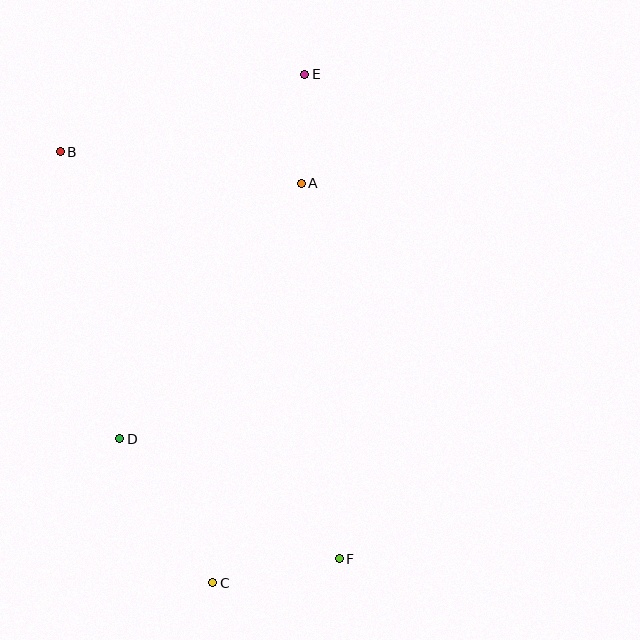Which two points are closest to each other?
Points A and E are closest to each other.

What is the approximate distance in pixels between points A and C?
The distance between A and C is approximately 409 pixels.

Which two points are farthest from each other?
Points C and E are farthest from each other.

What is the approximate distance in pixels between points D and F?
The distance between D and F is approximately 250 pixels.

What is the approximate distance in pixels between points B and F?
The distance between B and F is approximately 493 pixels.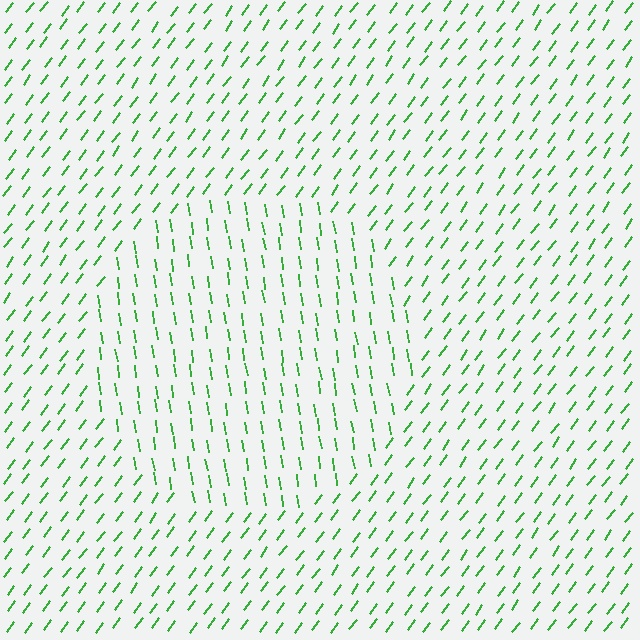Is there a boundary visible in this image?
Yes, there is a texture boundary formed by a change in line orientation.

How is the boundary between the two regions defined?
The boundary is defined purely by a change in line orientation (approximately 45 degrees difference). All lines are the same color and thickness.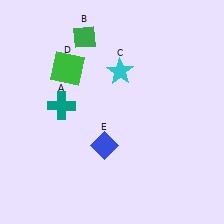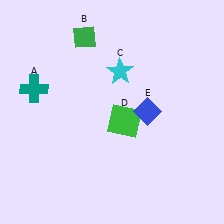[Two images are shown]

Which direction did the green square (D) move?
The green square (D) moved right.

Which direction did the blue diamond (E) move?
The blue diamond (E) moved right.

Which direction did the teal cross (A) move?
The teal cross (A) moved left.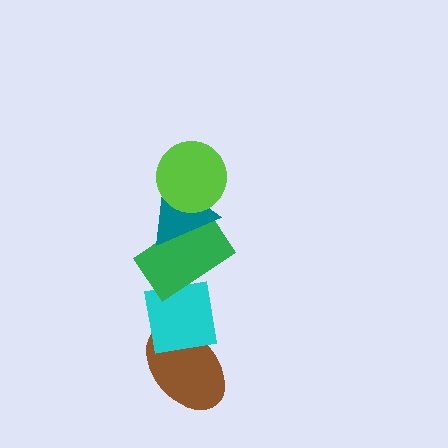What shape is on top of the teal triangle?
The lime circle is on top of the teal triangle.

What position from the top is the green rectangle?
The green rectangle is 3rd from the top.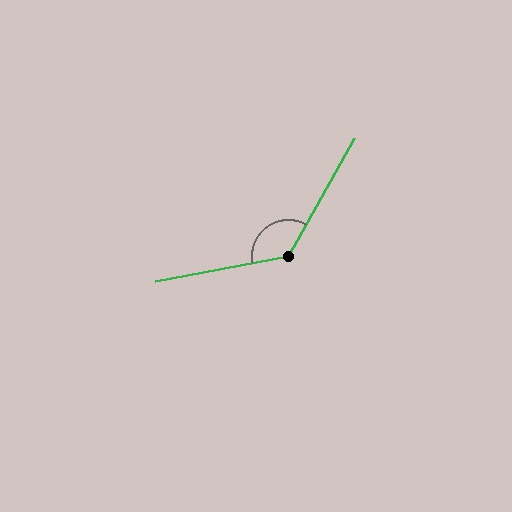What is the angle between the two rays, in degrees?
Approximately 130 degrees.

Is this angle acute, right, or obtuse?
It is obtuse.